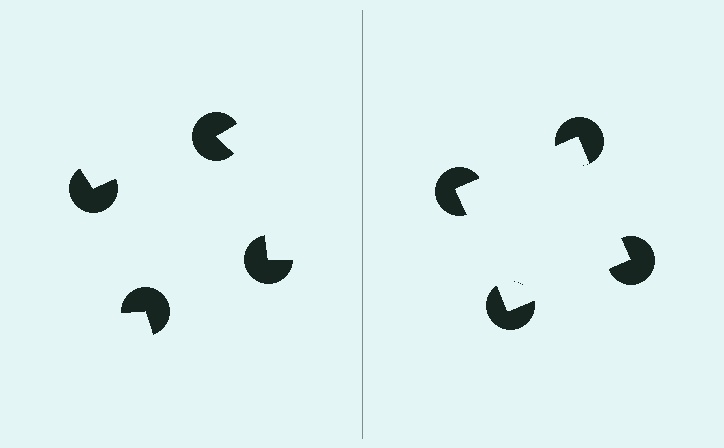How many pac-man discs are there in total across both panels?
8 — 4 on each side.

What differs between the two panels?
The pac-man discs are positioned identically on both sides; only the wedge orientations differ. On the right they align to a square; on the left they are misaligned.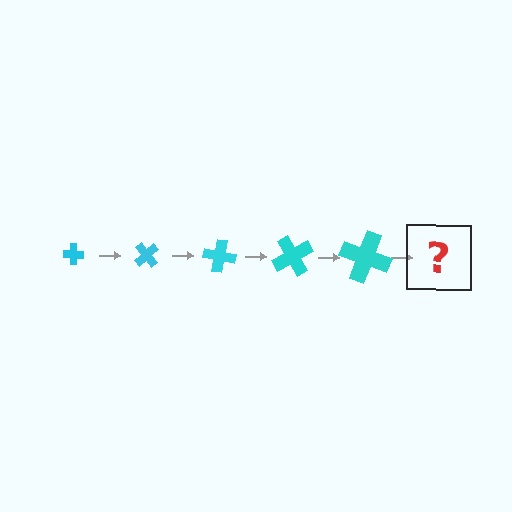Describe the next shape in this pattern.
It should be a cross, larger than the previous one and rotated 250 degrees from the start.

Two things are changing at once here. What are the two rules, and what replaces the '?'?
The two rules are that the cross grows larger each step and it rotates 50 degrees each step. The '?' should be a cross, larger than the previous one and rotated 250 degrees from the start.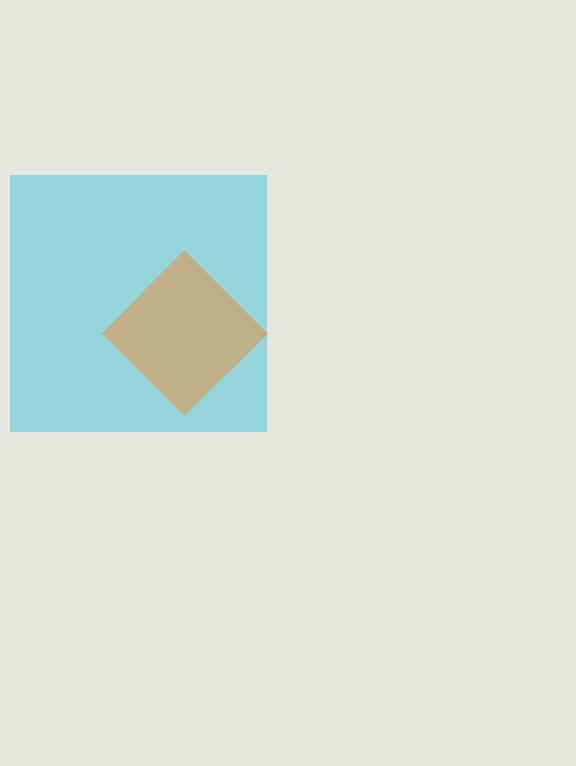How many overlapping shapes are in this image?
There are 2 overlapping shapes in the image.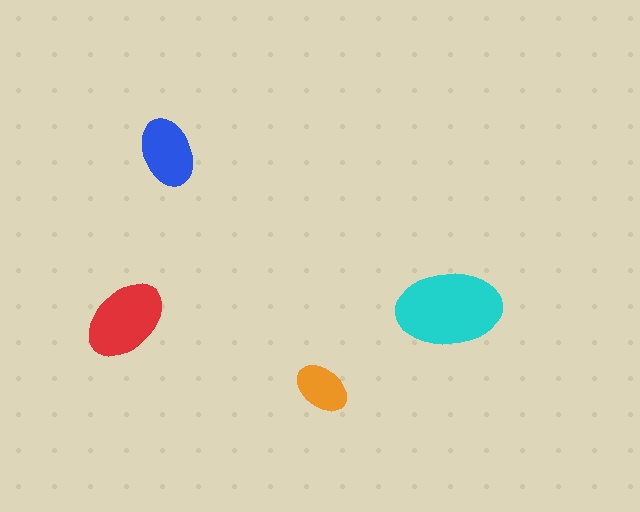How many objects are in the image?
There are 4 objects in the image.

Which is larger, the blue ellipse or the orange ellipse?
The blue one.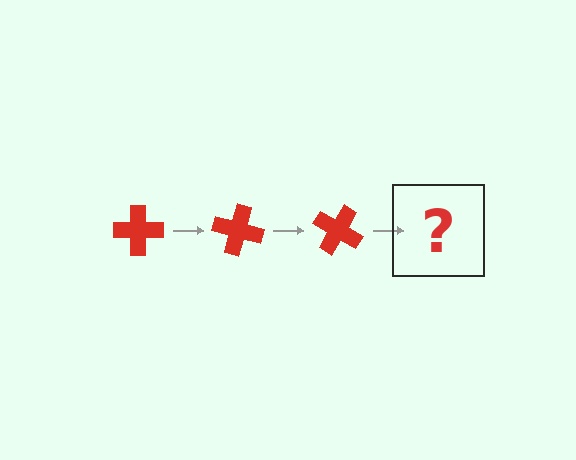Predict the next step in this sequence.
The next step is a red cross rotated 45 degrees.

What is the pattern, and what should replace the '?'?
The pattern is that the cross rotates 15 degrees each step. The '?' should be a red cross rotated 45 degrees.